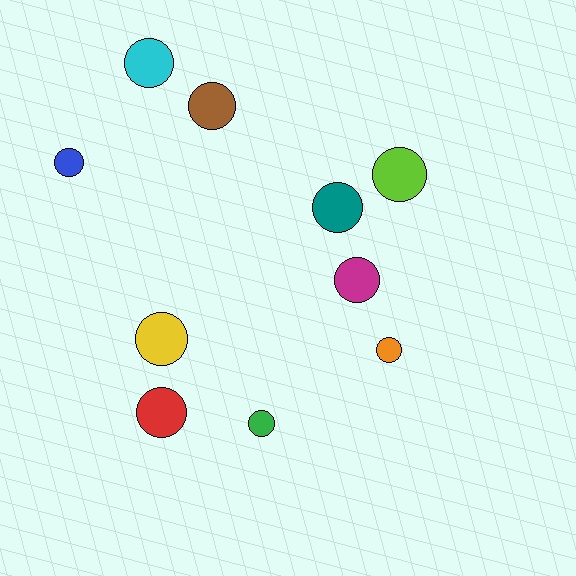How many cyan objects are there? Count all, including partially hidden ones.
There is 1 cyan object.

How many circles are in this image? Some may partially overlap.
There are 10 circles.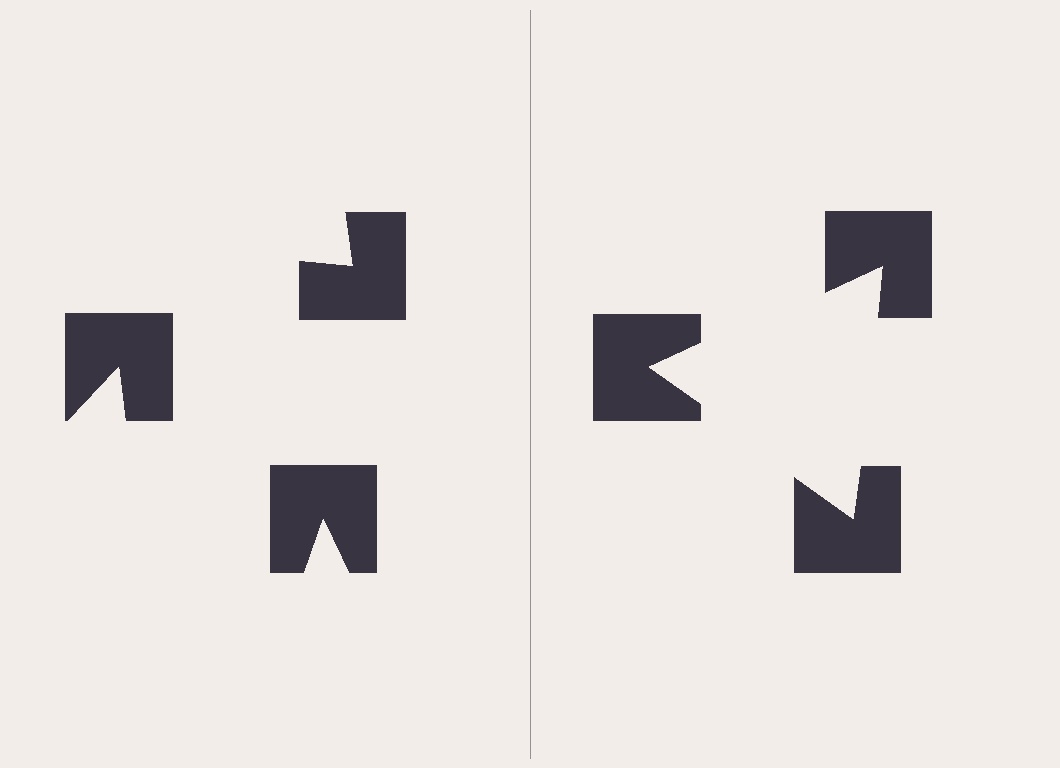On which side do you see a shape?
An illusory triangle appears on the right side. On the left side the wedge cuts are rotated, so no coherent shape forms.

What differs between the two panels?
The notched squares are positioned identically on both sides; only the wedge orientations differ. On the right they align to a triangle; on the left they are misaligned.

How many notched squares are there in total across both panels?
6 — 3 on each side.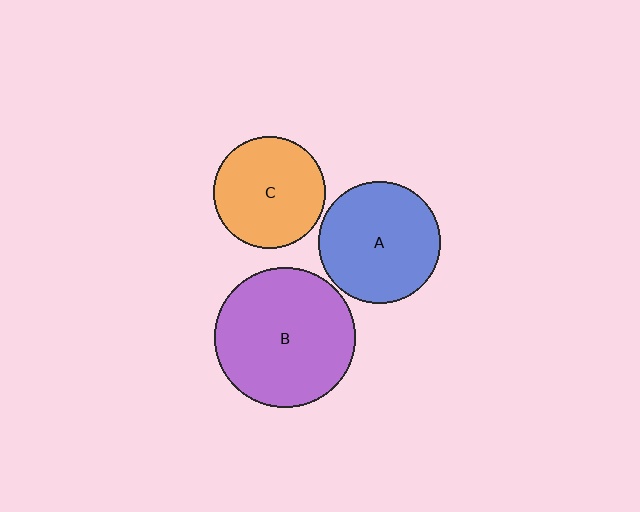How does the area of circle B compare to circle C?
Approximately 1.6 times.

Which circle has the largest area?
Circle B (purple).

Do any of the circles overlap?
No, none of the circles overlap.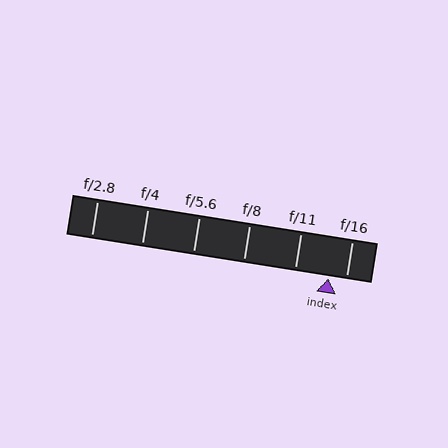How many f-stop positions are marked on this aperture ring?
There are 6 f-stop positions marked.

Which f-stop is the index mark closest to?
The index mark is closest to f/16.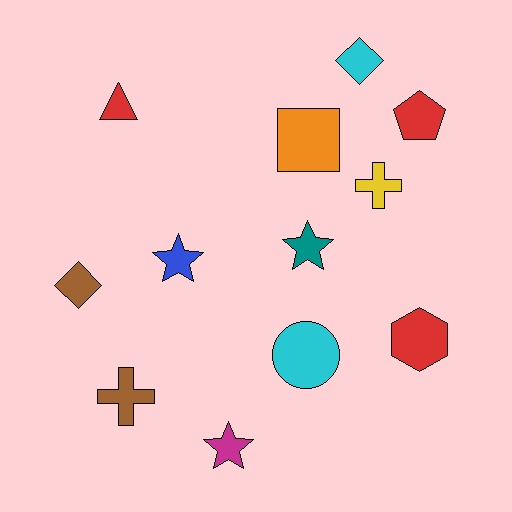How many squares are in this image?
There is 1 square.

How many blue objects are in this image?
There is 1 blue object.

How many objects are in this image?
There are 12 objects.